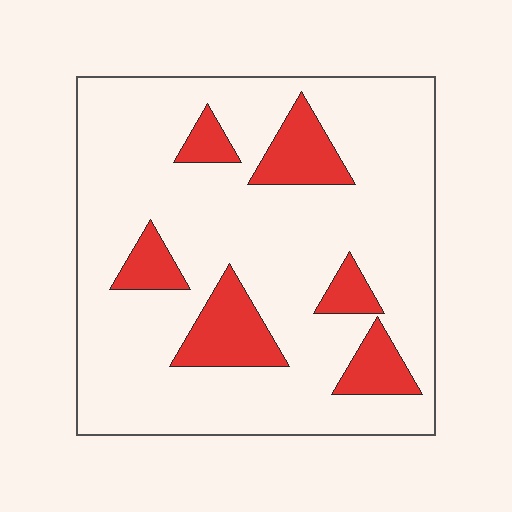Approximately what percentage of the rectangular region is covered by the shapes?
Approximately 15%.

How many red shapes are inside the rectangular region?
6.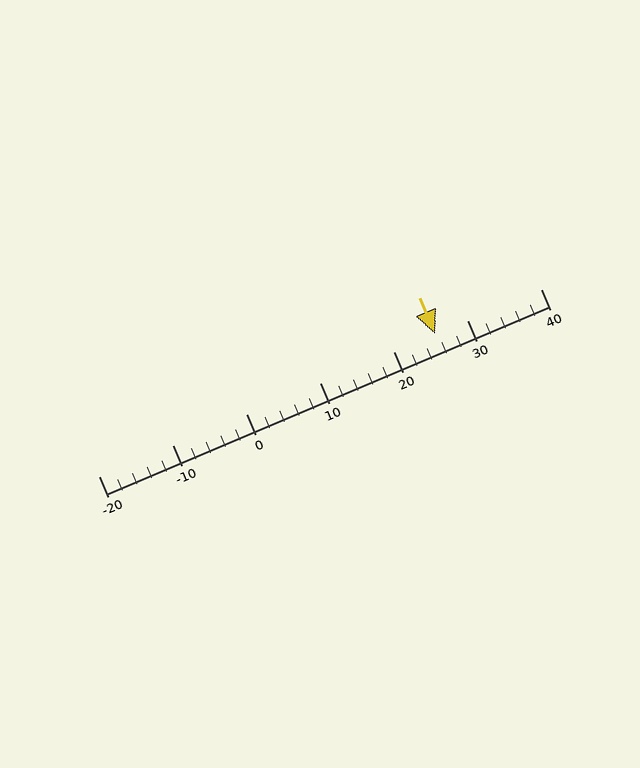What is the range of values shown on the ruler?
The ruler shows values from -20 to 40.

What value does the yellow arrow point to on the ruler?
The yellow arrow points to approximately 26.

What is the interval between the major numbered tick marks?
The major tick marks are spaced 10 units apart.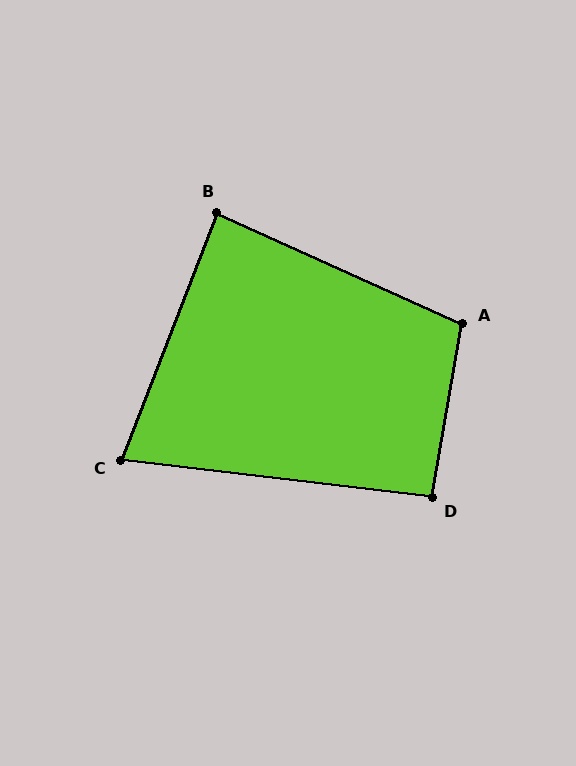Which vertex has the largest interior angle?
A, at approximately 104 degrees.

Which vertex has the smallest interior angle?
C, at approximately 76 degrees.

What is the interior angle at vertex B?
Approximately 87 degrees (approximately right).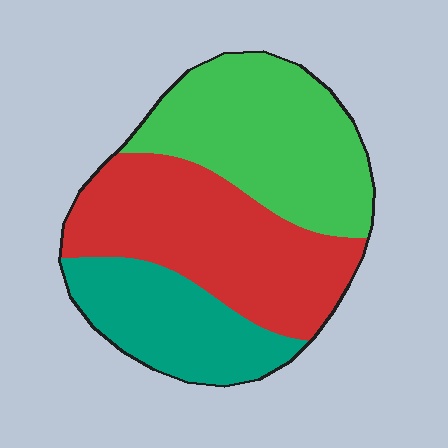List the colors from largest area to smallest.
From largest to smallest: red, green, teal.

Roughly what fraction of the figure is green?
Green covers 37% of the figure.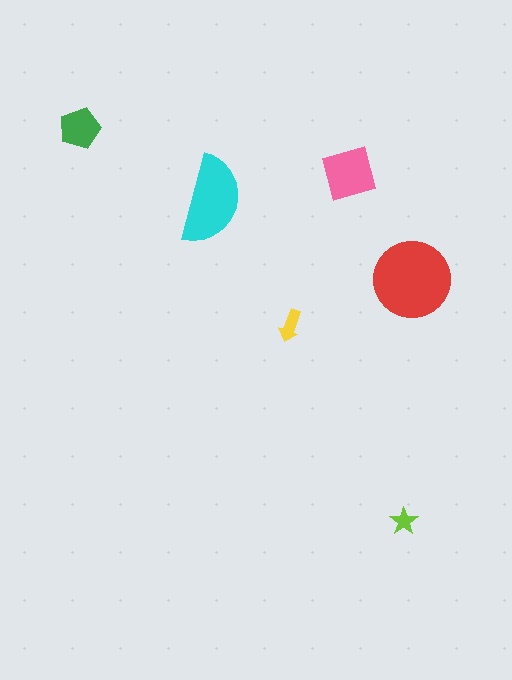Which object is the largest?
The red circle.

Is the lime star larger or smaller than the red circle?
Smaller.